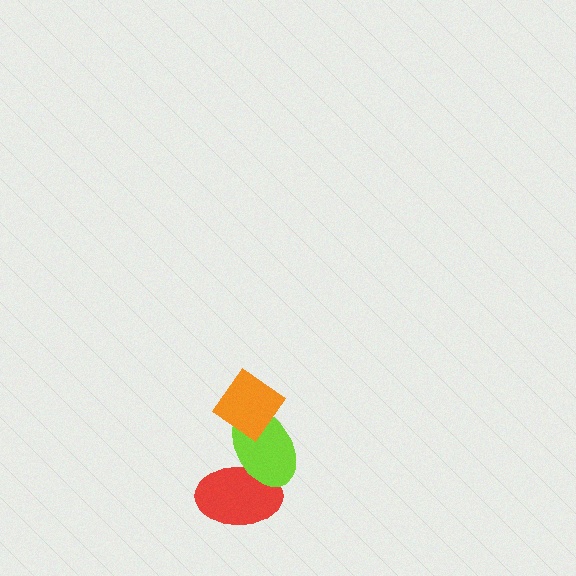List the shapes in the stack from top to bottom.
From top to bottom: the orange diamond, the lime ellipse, the red ellipse.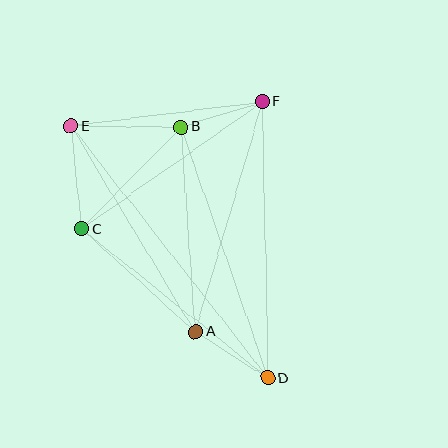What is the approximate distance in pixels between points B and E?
The distance between B and E is approximately 110 pixels.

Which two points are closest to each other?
Points B and F are closest to each other.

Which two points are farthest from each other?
Points D and E are farthest from each other.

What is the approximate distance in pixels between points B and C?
The distance between B and C is approximately 142 pixels.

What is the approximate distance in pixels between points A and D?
The distance between A and D is approximately 86 pixels.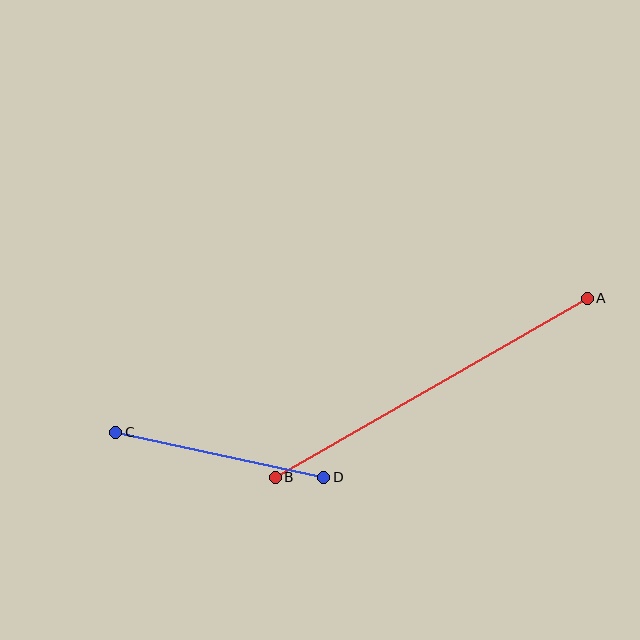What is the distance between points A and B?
The distance is approximately 360 pixels.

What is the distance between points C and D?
The distance is approximately 213 pixels.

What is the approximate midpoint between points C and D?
The midpoint is at approximately (220, 455) pixels.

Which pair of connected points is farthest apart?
Points A and B are farthest apart.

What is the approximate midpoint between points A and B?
The midpoint is at approximately (431, 388) pixels.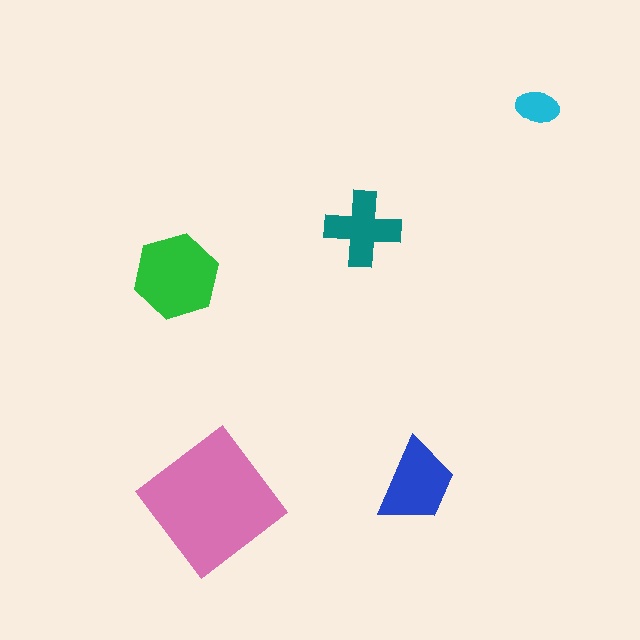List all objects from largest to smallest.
The pink diamond, the green hexagon, the blue trapezoid, the teal cross, the cyan ellipse.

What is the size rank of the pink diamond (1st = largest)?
1st.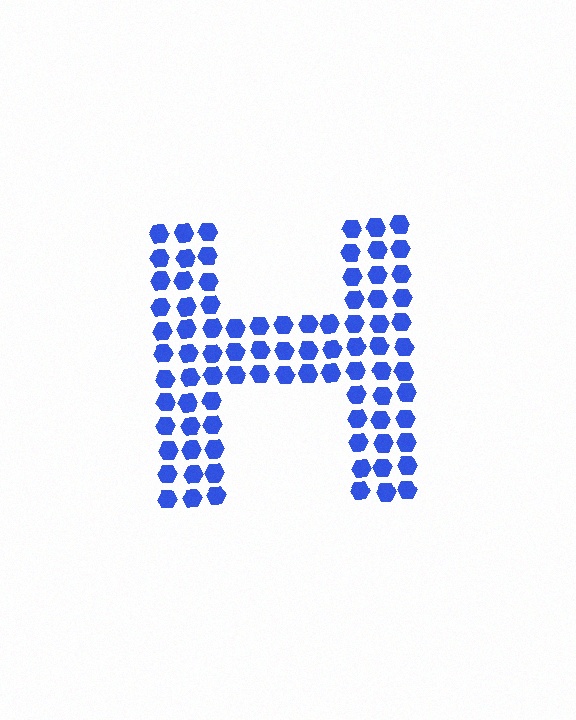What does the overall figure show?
The overall figure shows the letter H.